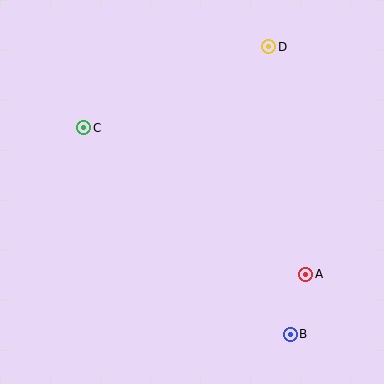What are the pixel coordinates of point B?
Point B is at (290, 334).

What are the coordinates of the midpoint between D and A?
The midpoint between D and A is at (287, 161).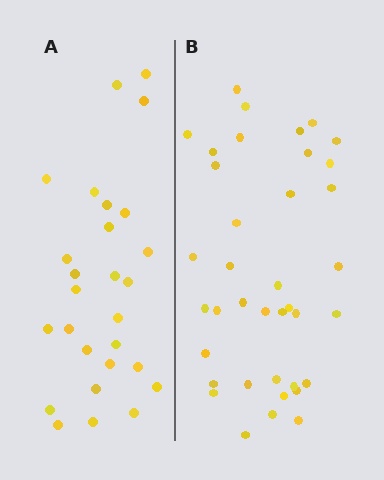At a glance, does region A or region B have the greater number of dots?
Region B (the right region) has more dots.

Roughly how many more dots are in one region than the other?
Region B has roughly 12 or so more dots than region A.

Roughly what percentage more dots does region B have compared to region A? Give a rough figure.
About 40% more.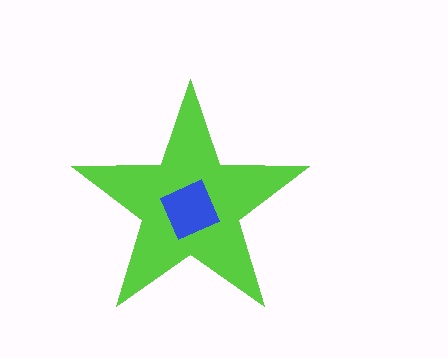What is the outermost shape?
The lime star.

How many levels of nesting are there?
2.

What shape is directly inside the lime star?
The blue square.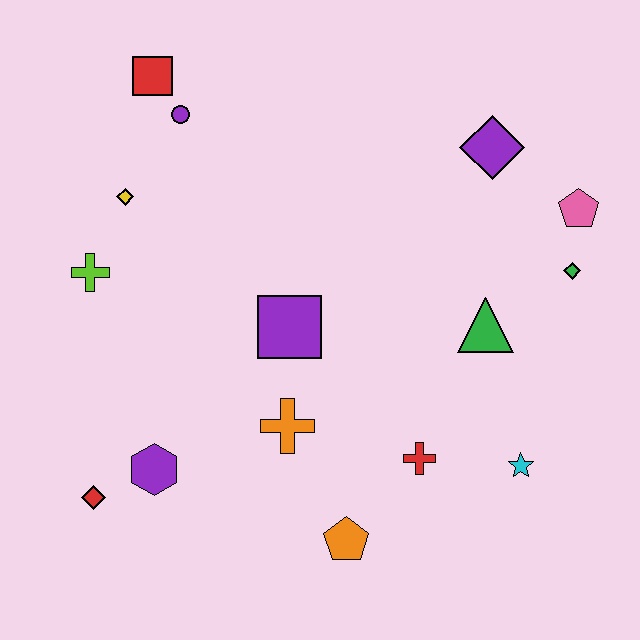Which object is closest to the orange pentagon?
The red cross is closest to the orange pentagon.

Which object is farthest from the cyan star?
The red square is farthest from the cyan star.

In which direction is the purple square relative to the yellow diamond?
The purple square is to the right of the yellow diamond.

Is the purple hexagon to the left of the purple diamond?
Yes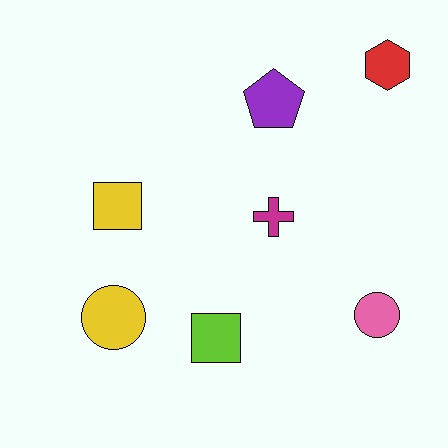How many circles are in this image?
There are 2 circles.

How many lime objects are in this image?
There is 1 lime object.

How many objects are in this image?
There are 7 objects.